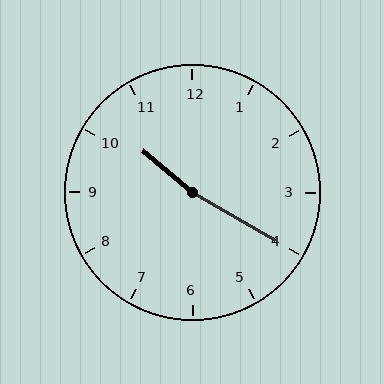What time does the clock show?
10:20.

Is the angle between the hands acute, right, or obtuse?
It is obtuse.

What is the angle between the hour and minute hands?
Approximately 170 degrees.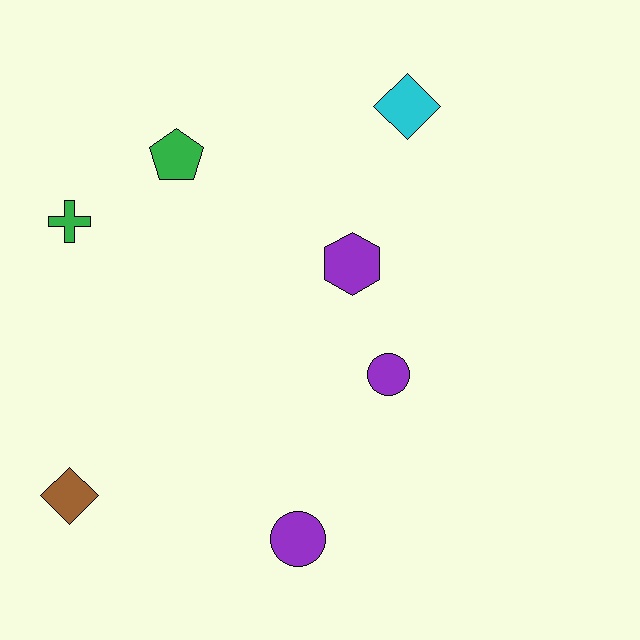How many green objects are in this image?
There are 2 green objects.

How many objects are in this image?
There are 7 objects.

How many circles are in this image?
There are 2 circles.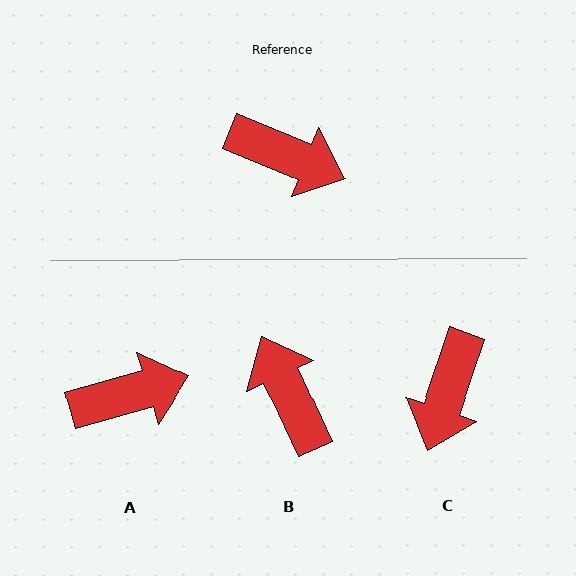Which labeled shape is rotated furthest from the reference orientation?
B, about 137 degrees away.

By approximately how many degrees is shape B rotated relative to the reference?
Approximately 137 degrees counter-clockwise.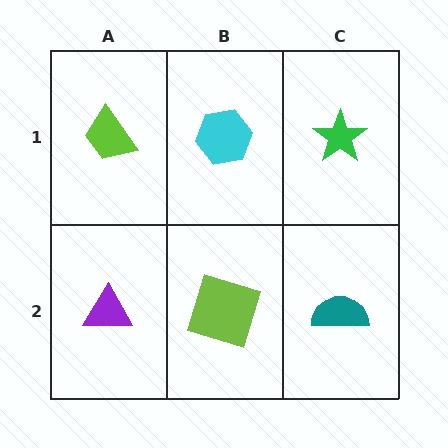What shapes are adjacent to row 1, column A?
A purple triangle (row 2, column A), a cyan hexagon (row 1, column B).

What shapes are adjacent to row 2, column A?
A lime trapezoid (row 1, column A), a lime square (row 2, column B).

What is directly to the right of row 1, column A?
A cyan hexagon.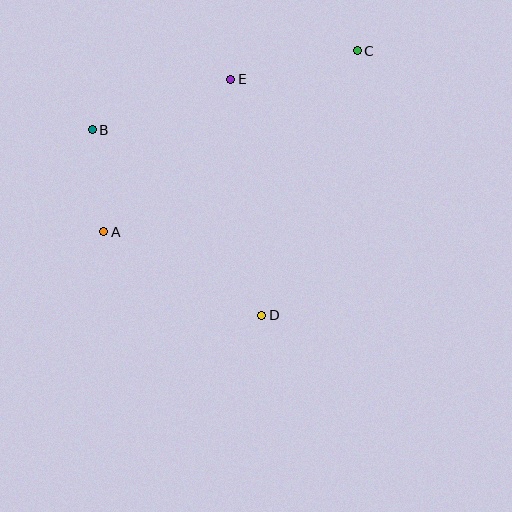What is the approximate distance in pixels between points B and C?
The distance between B and C is approximately 276 pixels.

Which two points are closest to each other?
Points A and B are closest to each other.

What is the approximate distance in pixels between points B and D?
The distance between B and D is approximately 251 pixels.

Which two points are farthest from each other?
Points A and C are farthest from each other.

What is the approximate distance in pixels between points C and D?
The distance between C and D is approximately 281 pixels.